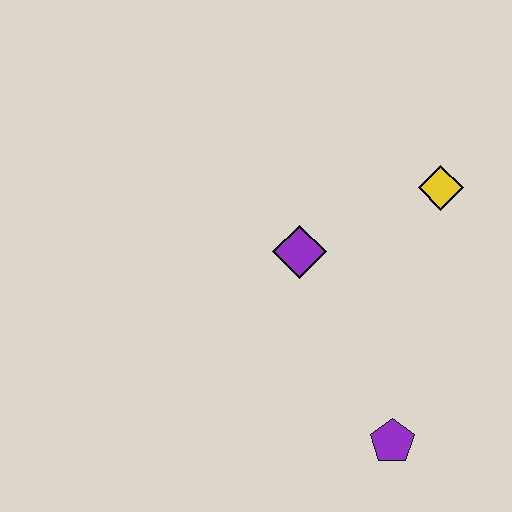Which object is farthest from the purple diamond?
The purple pentagon is farthest from the purple diamond.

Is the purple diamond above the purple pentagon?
Yes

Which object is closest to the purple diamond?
The yellow diamond is closest to the purple diamond.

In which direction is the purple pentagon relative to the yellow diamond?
The purple pentagon is below the yellow diamond.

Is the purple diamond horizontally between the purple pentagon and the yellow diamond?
No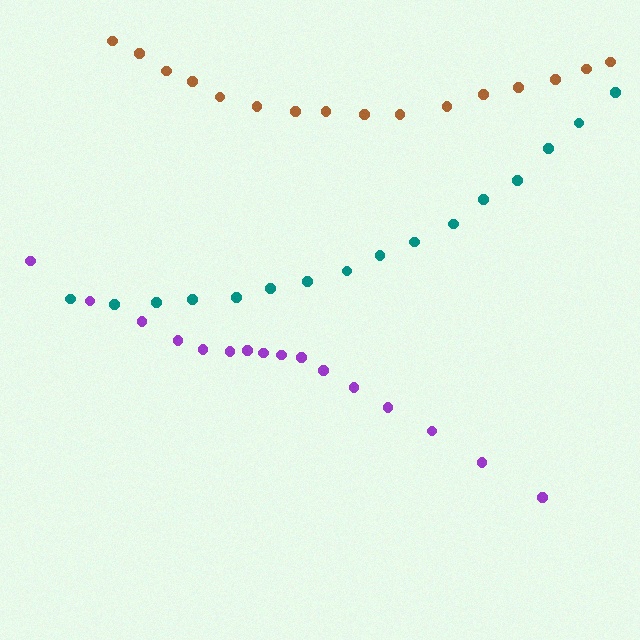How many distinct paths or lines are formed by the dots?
There are 3 distinct paths.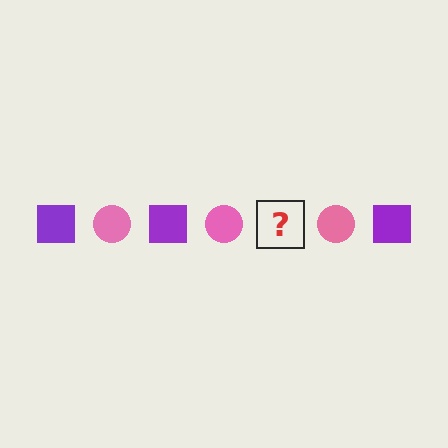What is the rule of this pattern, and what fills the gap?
The rule is that the pattern alternates between purple square and pink circle. The gap should be filled with a purple square.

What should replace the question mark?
The question mark should be replaced with a purple square.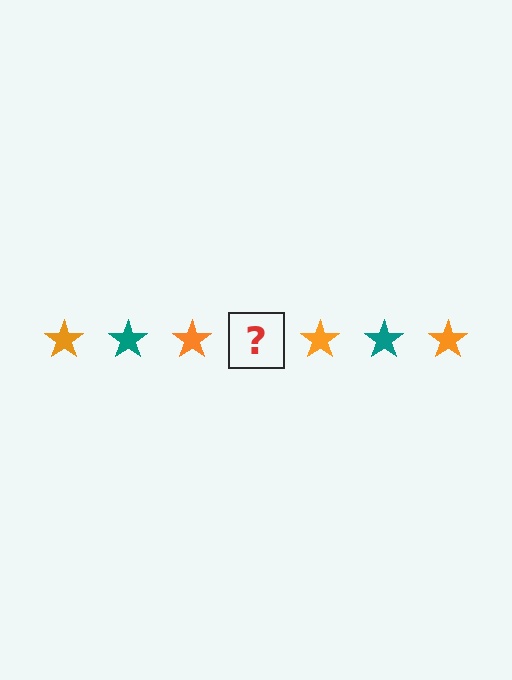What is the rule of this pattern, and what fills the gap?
The rule is that the pattern cycles through orange, teal stars. The gap should be filled with a teal star.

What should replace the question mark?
The question mark should be replaced with a teal star.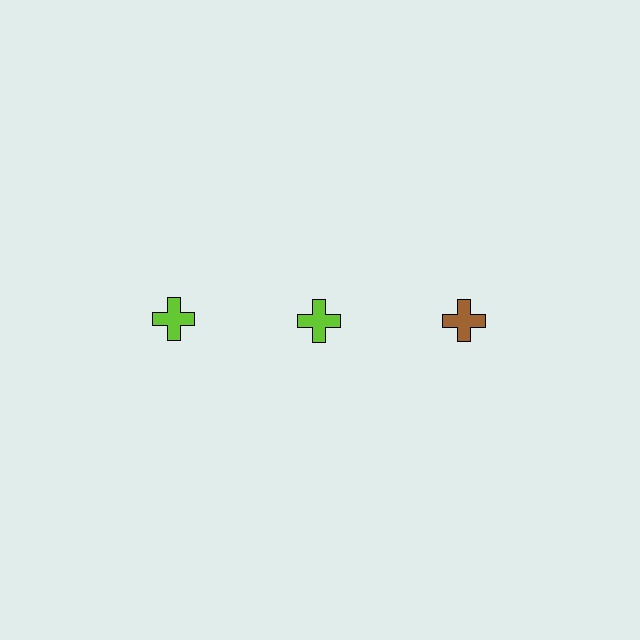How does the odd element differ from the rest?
It has a different color: brown instead of lime.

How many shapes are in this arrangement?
There are 3 shapes arranged in a grid pattern.